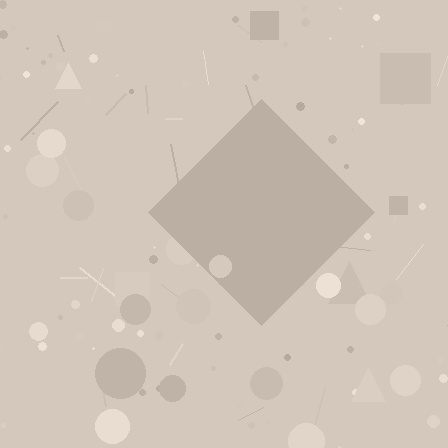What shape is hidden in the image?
A diamond is hidden in the image.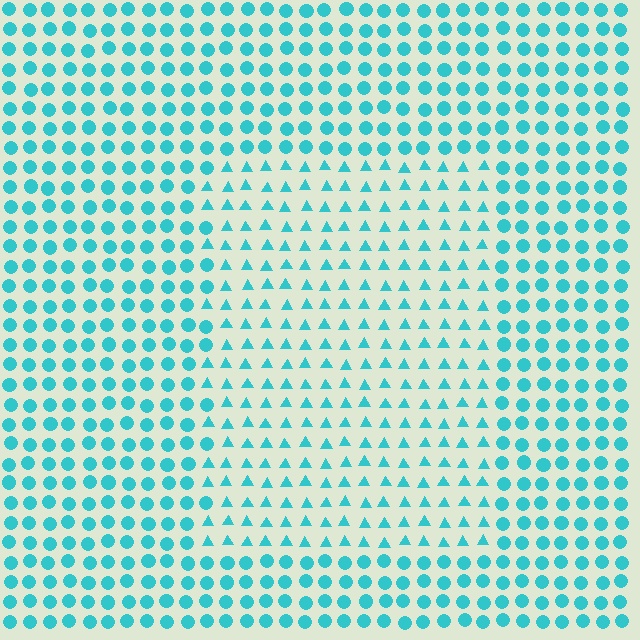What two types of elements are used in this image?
The image uses triangles inside the rectangle region and circles outside it.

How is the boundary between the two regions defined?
The boundary is defined by a change in element shape: triangles inside vs. circles outside. All elements share the same color and spacing.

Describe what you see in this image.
The image is filled with small cyan elements arranged in a uniform grid. A rectangle-shaped region contains triangles, while the surrounding area contains circles. The boundary is defined purely by the change in element shape.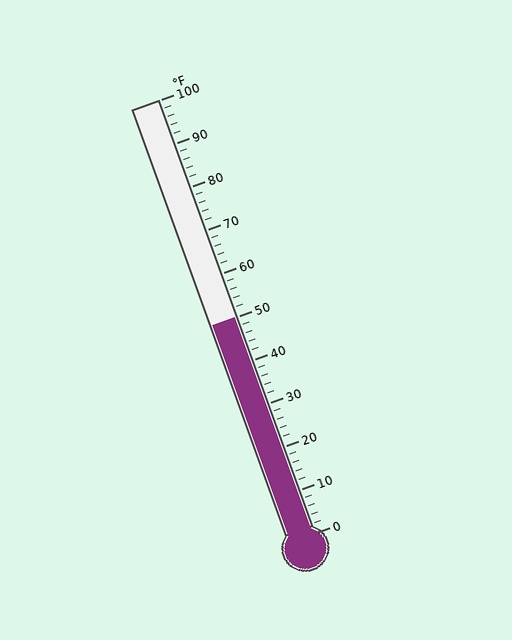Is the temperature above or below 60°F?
The temperature is below 60°F.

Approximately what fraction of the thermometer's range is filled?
The thermometer is filled to approximately 50% of its range.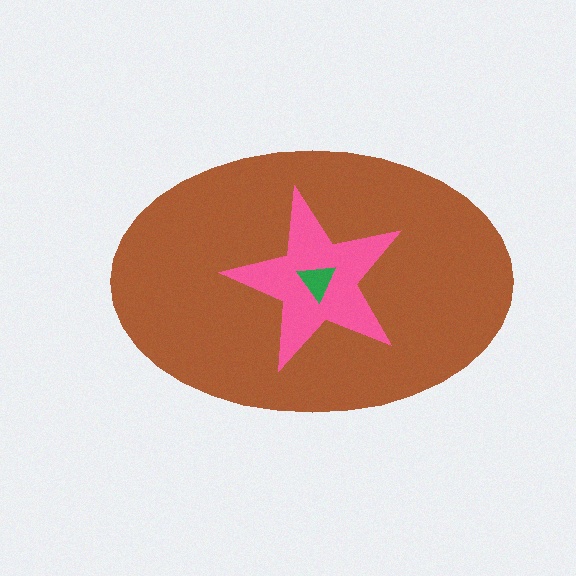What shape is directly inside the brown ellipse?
The pink star.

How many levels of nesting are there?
3.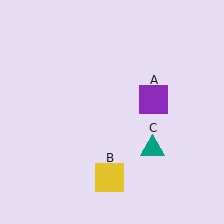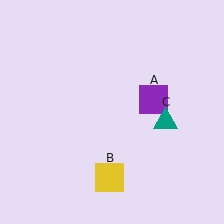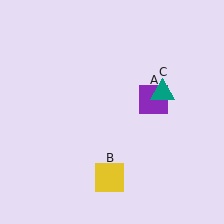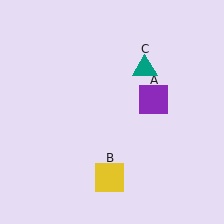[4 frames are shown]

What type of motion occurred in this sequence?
The teal triangle (object C) rotated counterclockwise around the center of the scene.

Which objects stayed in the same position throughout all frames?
Purple square (object A) and yellow square (object B) remained stationary.